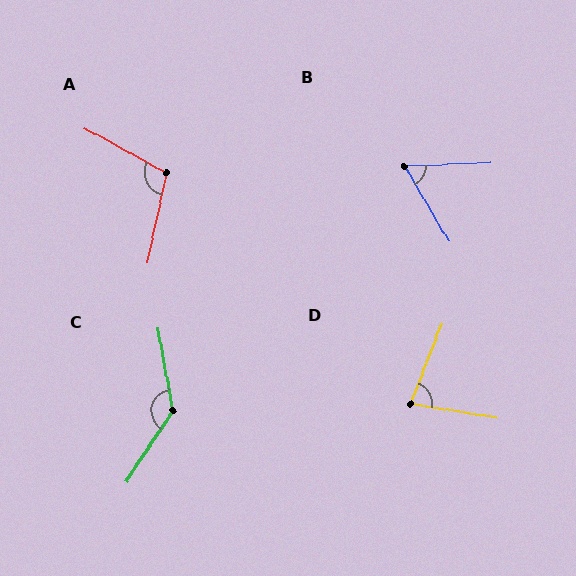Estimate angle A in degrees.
Approximately 107 degrees.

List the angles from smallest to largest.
B (62°), D (78°), A (107°), C (137°).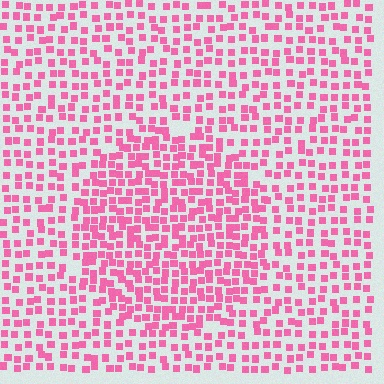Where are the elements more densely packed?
The elements are more densely packed inside the circle boundary.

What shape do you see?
I see a circle.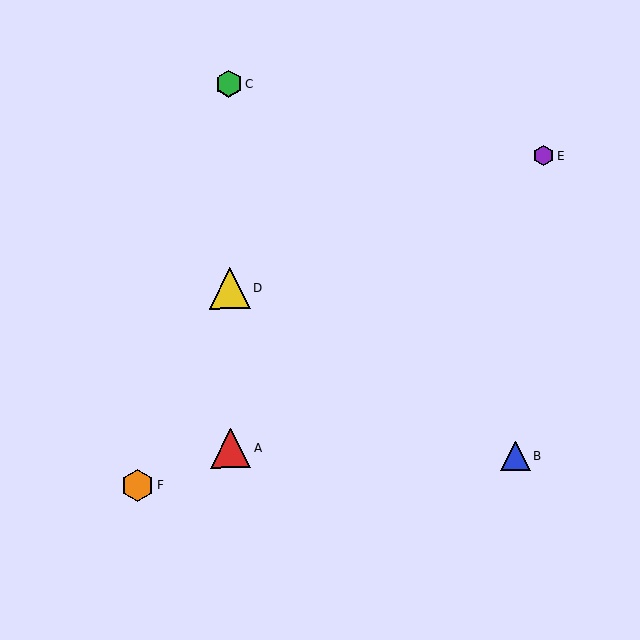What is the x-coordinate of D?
Object D is at x≈230.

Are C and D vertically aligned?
Yes, both are at x≈229.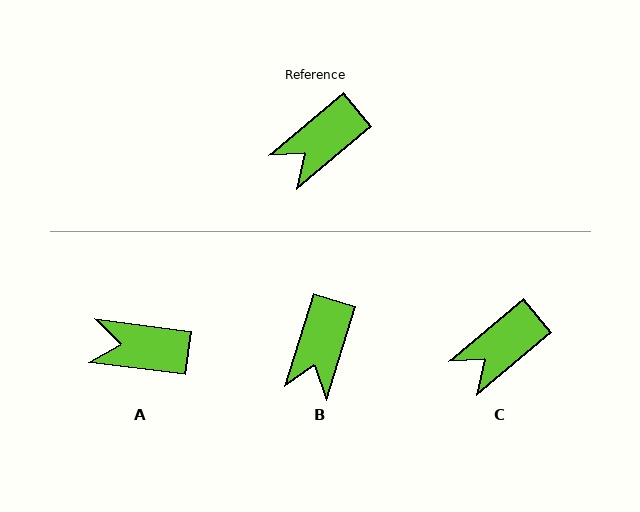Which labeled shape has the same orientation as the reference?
C.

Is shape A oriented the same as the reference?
No, it is off by about 47 degrees.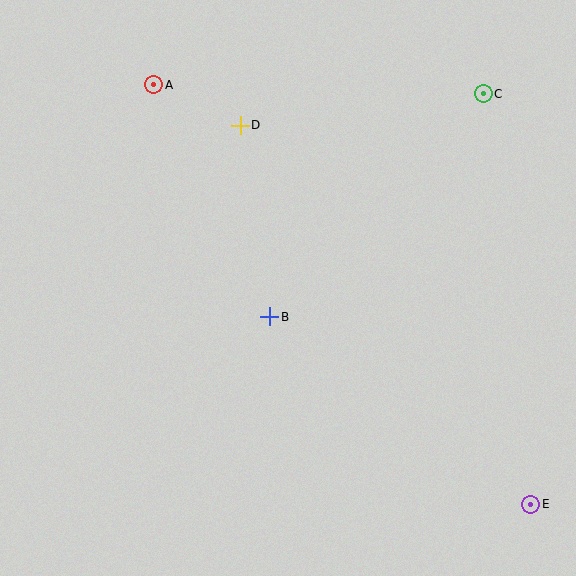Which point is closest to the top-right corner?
Point C is closest to the top-right corner.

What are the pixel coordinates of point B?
Point B is at (270, 317).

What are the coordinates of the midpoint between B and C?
The midpoint between B and C is at (377, 205).